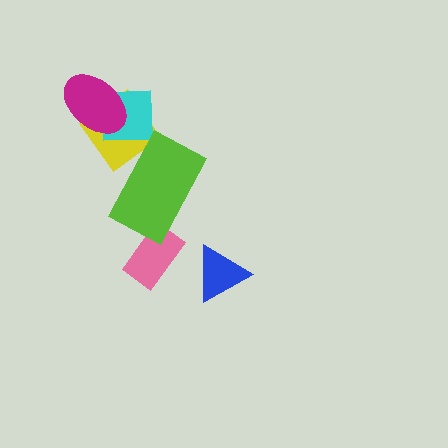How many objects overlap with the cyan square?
2 objects overlap with the cyan square.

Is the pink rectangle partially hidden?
Yes, it is partially covered by another shape.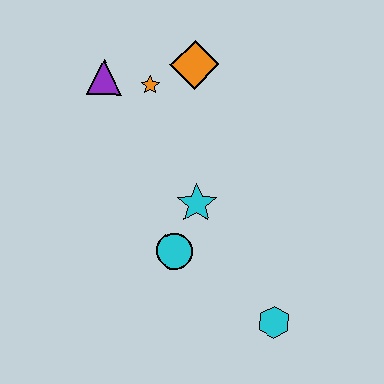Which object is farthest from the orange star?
The cyan hexagon is farthest from the orange star.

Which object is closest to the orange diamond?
The orange star is closest to the orange diamond.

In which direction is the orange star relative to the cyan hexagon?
The orange star is above the cyan hexagon.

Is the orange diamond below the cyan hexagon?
No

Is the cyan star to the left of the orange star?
No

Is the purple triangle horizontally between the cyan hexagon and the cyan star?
No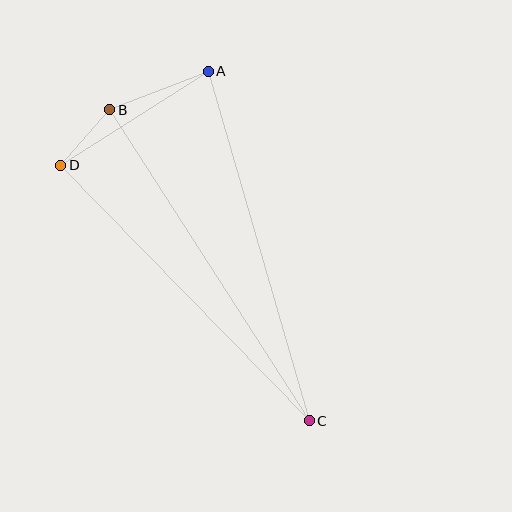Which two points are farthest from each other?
Points B and C are farthest from each other.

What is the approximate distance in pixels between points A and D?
The distance between A and D is approximately 175 pixels.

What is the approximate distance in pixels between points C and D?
The distance between C and D is approximately 356 pixels.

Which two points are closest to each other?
Points B and D are closest to each other.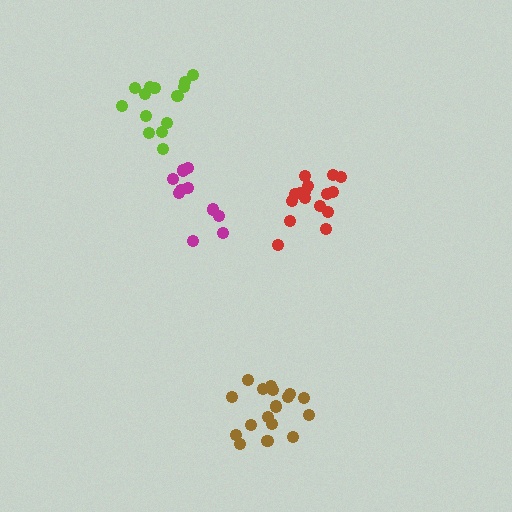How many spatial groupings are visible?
There are 4 spatial groupings.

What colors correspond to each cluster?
The clusters are colored: magenta, red, brown, lime.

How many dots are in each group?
Group 1: 11 dots, Group 2: 16 dots, Group 3: 17 dots, Group 4: 14 dots (58 total).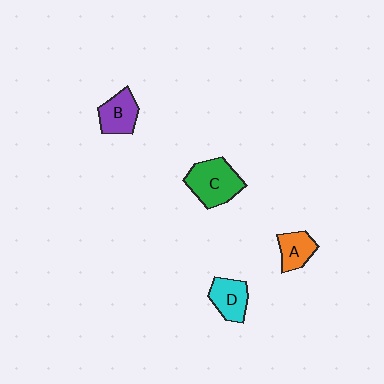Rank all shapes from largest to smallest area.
From largest to smallest: C (green), B (purple), D (cyan), A (orange).